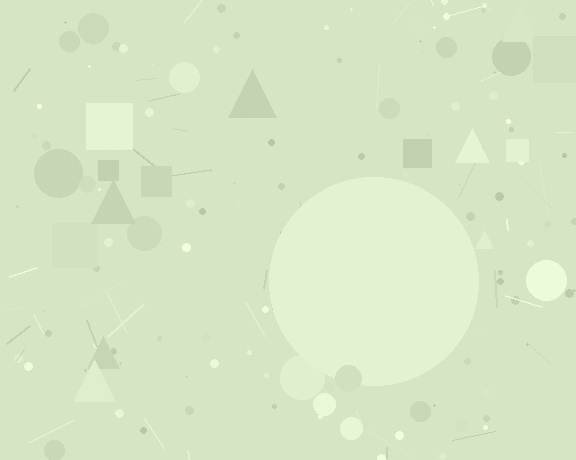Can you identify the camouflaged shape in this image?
The camouflaged shape is a circle.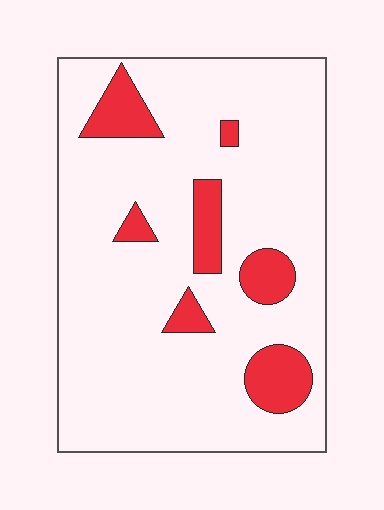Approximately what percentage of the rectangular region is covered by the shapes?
Approximately 15%.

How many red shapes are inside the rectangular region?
7.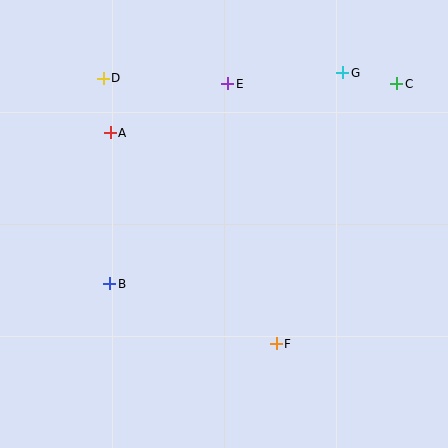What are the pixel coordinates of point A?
Point A is at (110, 133).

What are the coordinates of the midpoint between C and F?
The midpoint between C and F is at (337, 214).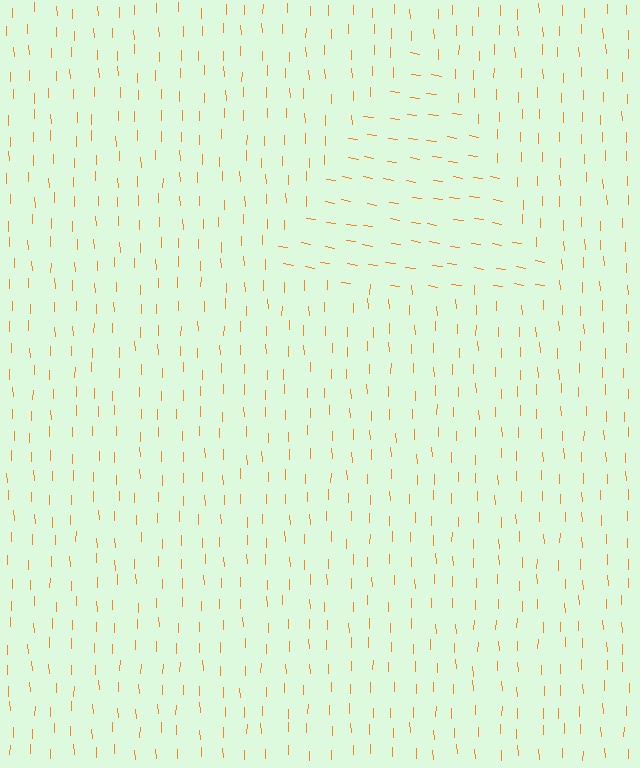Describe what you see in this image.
The image is filled with small orange line segments. A triangle region in the image has lines oriented differently from the surrounding lines, creating a visible texture boundary.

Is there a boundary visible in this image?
Yes, there is a texture boundary formed by a change in line orientation.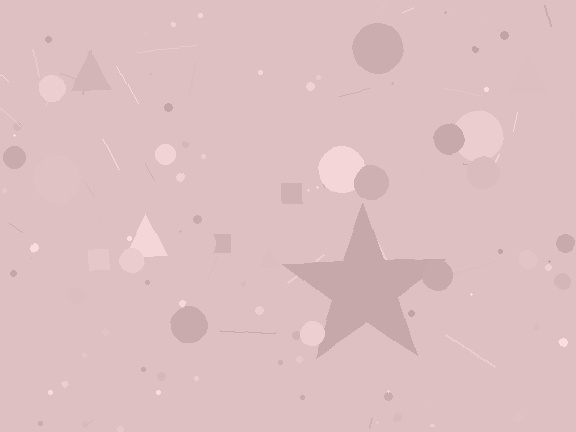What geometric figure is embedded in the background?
A star is embedded in the background.